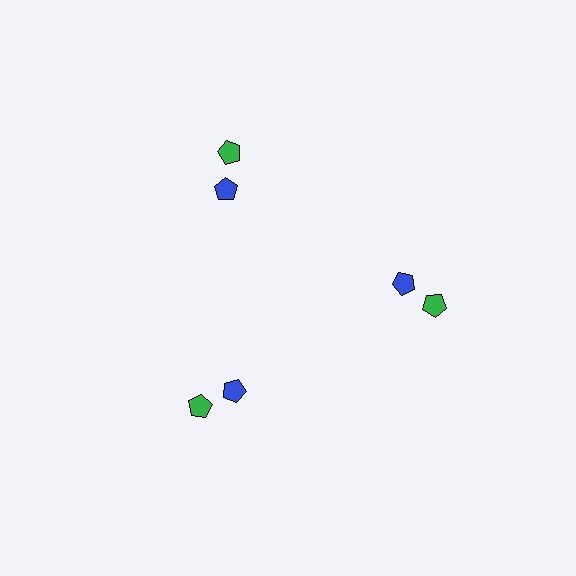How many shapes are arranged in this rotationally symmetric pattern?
There are 6 shapes, arranged in 3 groups of 2.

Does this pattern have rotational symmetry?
Yes, this pattern has 3-fold rotational symmetry. It looks the same after rotating 120 degrees around the center.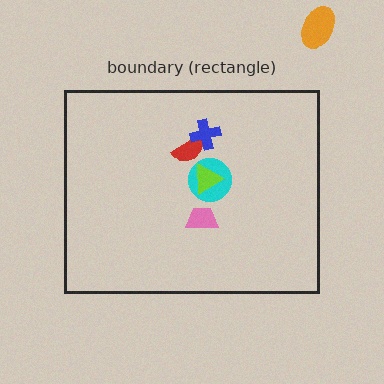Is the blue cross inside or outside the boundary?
Inside.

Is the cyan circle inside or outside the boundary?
Inside.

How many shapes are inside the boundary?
5 inside, 1 outside.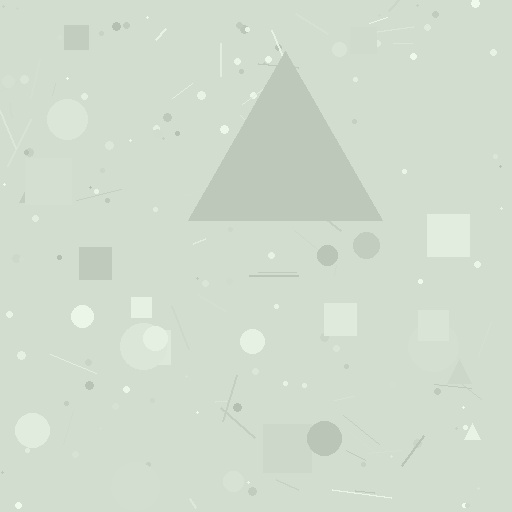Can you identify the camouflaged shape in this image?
The camouflaged shape is a triangle.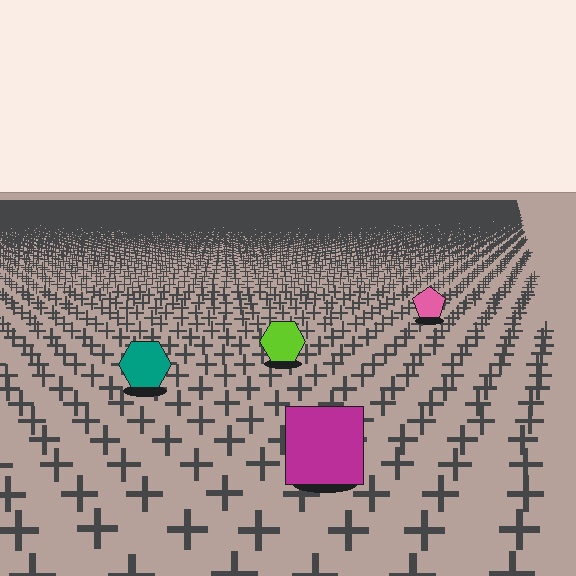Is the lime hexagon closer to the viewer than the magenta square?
No. The magenta square is closer — you can tell from the texture gradient: the ground texture is coarser near it.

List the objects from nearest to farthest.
From nearest to farthest: the magenta square, the teal hexagon, the lime hexagon, the pink pentagon.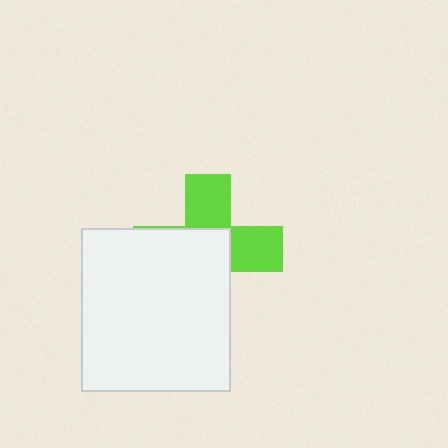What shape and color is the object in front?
The object in front is a white rectangle.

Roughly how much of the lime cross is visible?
A small part of it is visible (roughly 43%).